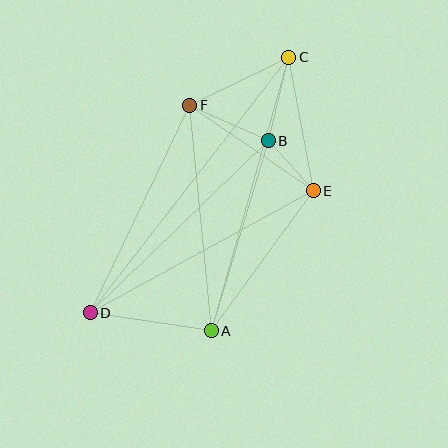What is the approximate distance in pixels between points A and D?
The distance between A and D is approximately 122 pixels.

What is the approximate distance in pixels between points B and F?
The distance between B and F is approximately 86 pixels.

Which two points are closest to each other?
Points B and E are closest to each other.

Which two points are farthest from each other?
Points C and D are farthest from each other.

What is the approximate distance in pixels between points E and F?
The distance between E and F is approximately 151 pixels.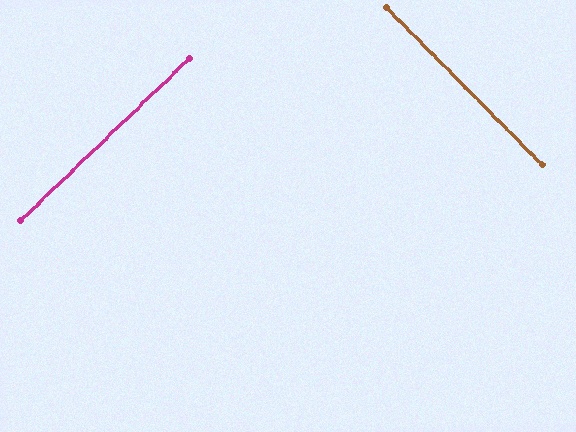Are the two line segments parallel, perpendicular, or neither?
Perpendicular — they meet at approximately 89°.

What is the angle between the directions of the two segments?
Approximately 89 degrees.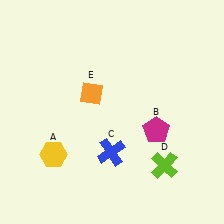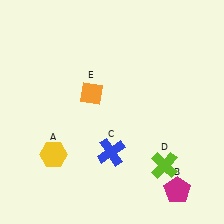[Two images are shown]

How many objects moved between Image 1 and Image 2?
1 object moved between the two images.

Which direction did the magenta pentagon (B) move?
The magenta pentagon (B) moved down.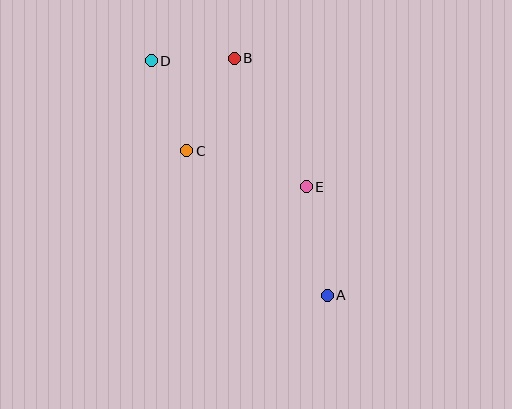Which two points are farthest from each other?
Points A and D are farthest from each other.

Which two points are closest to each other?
Points B and D are closest to each other.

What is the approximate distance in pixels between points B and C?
The distance between B and C is approximately 104 pixels.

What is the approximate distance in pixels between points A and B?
The distance between A and B is approximately 254 pixels.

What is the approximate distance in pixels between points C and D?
The distance between C and D is approximately 97 pixels.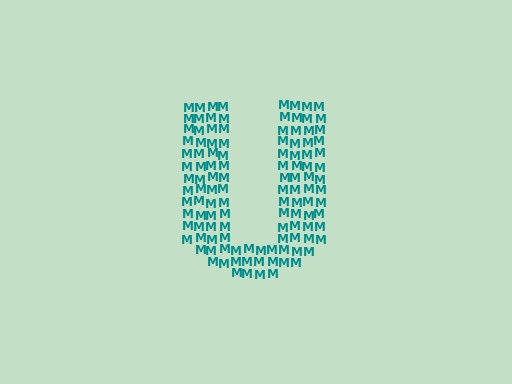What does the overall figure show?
The overall figure shows the letter U.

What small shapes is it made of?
It is made of small letter M's.